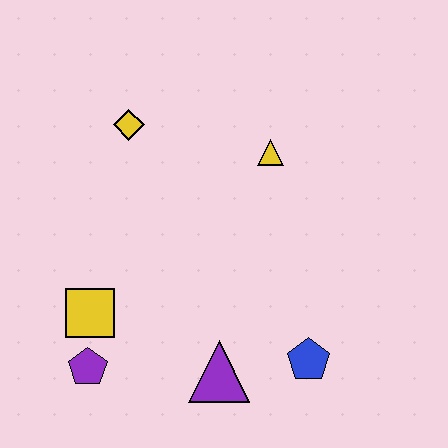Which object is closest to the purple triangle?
The blue pentagon is closest to the purple triangle.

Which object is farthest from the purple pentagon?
The yellow triangle is farthest from the purple pentagon.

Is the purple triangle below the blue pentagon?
Yes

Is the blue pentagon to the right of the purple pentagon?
Yes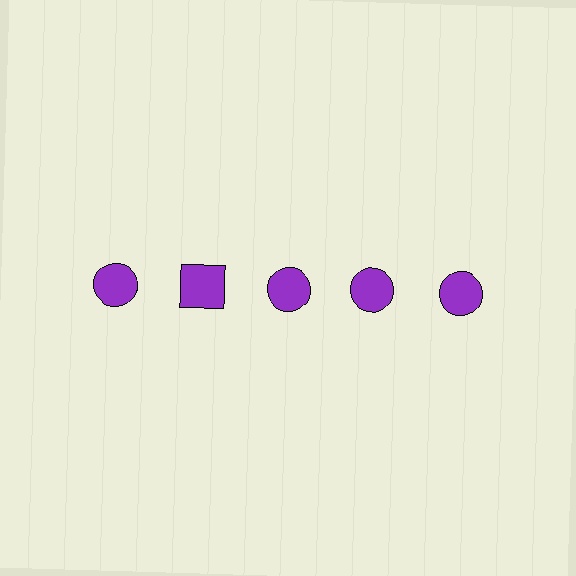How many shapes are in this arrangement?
There are 5 shapes arranged in a grid pattern.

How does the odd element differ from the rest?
It has a different shape: square instead of circle.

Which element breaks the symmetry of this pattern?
The purple square in the top row, second from left column breaks the symmetry. All other shapes are purple circles.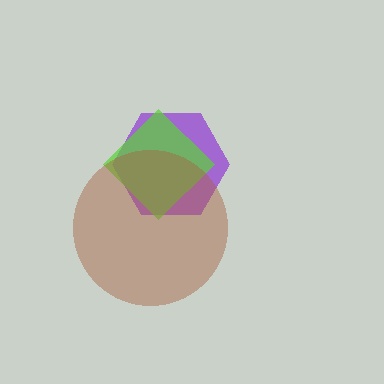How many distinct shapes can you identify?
There are 3 distinct shapes: a purple hexagon, a lime diamond, a brown circle.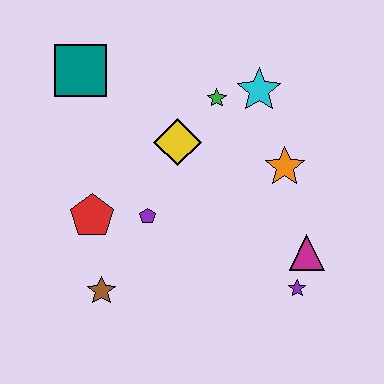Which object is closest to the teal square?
The yellow diamond is closest to the teal square.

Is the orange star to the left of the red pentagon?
No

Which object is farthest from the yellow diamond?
The purple star is farthest from the yellow diamond.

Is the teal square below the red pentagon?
No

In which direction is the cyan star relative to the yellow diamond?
The cyan star is to the right of the yellow diamond.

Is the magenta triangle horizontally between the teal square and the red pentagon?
No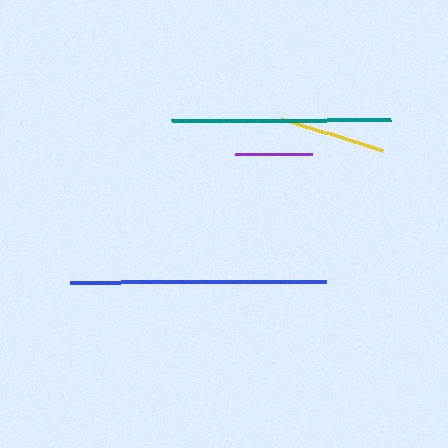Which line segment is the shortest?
The purple line is the shortest at approximately 77 pixels.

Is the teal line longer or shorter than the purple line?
The teal line is longer than the purple line.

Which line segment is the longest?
The blue line is the longest at approximately 256 pixels.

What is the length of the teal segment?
The teal segment is approximately 219 pixels long.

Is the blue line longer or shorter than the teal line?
The blue line is longer than the teal line.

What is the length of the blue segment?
The blue segment is approximately 256 pixels long.